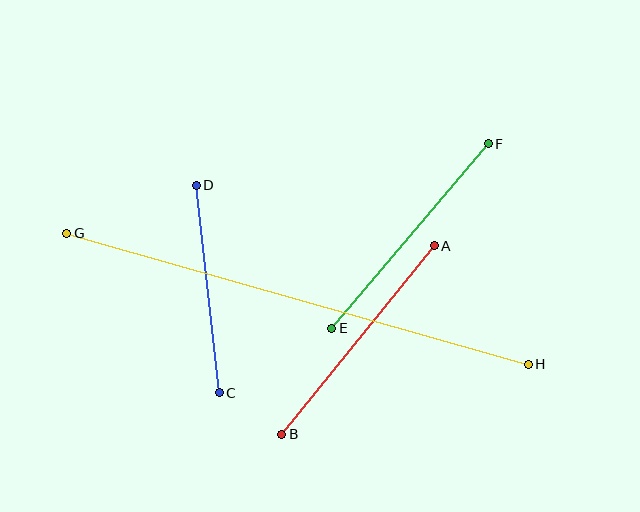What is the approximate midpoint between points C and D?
The midpoint is at approximately (208, 289) pixels.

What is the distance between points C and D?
The distance is approximately 209 pixels.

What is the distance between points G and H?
The distance is approximately 480 pixels.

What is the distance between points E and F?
The distance is approximately 242 pixels.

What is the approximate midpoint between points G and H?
The midpoint is at approximately (298, 299) pixels.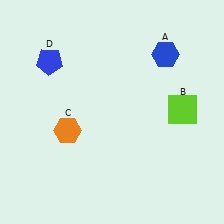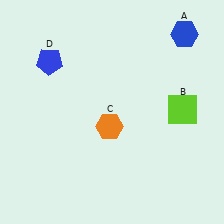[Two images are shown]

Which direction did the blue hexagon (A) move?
The blue hexagon (A) moved up.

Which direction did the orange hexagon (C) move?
The orange hexagon (C) moved right.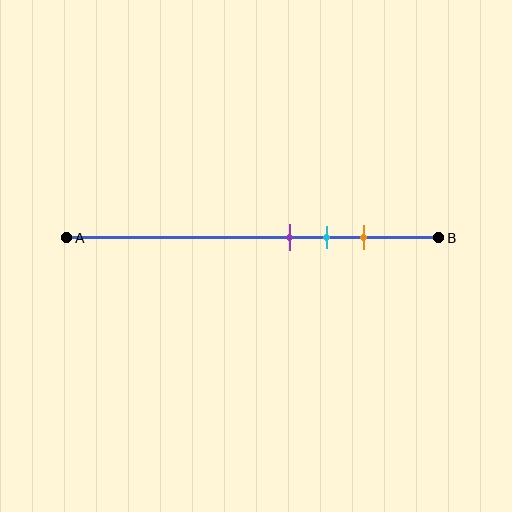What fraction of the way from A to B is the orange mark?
The orange mark is approximately 80% (0.8) of the way from A to B.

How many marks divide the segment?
There are 3 marks dividing the segment.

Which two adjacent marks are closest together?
The purple and cyan marks are the closest adjacent pair.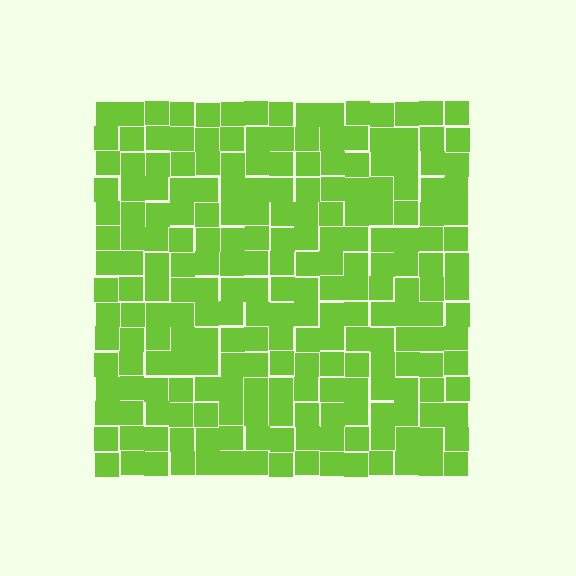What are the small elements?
The small elements are squares.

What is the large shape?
The large shape is a square.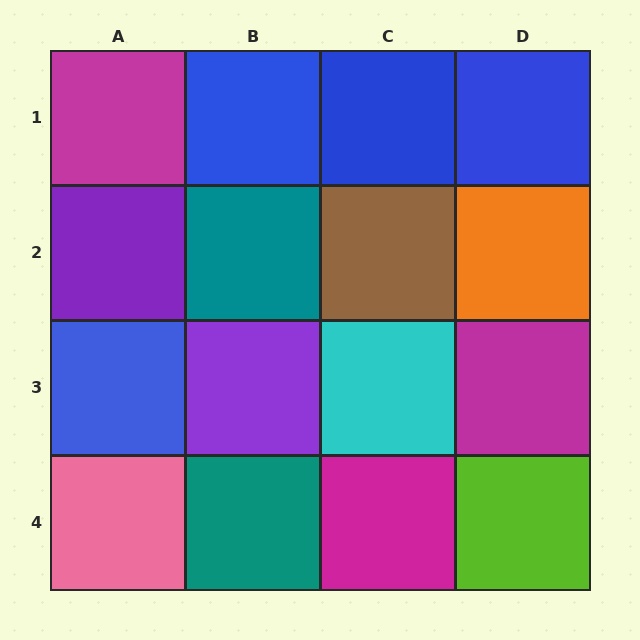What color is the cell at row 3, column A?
Blue.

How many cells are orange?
1 cell is orange.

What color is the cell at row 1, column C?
Blue.